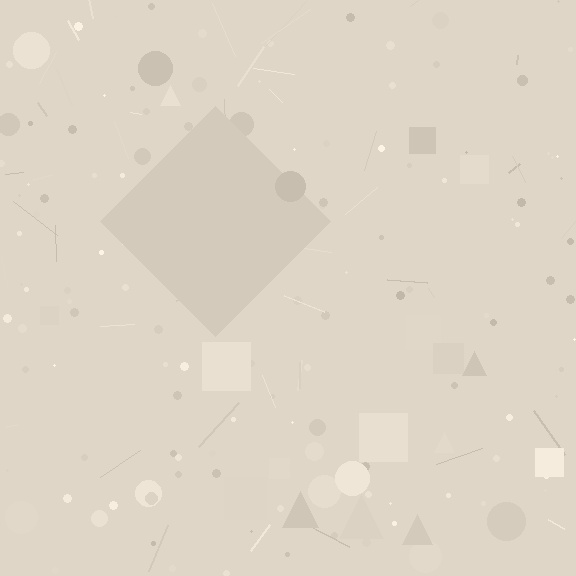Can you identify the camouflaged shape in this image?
The camouflaged shape is a diamond.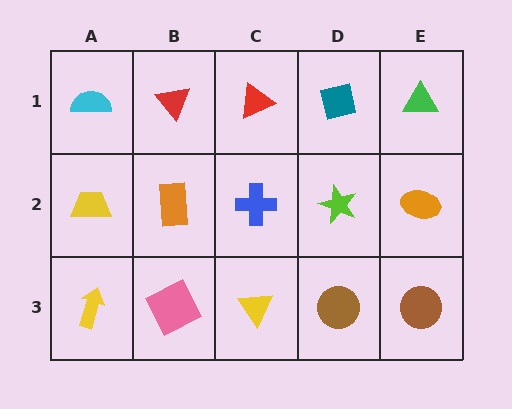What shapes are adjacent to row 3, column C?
A blue cross (row 2, column C), a pink square (row 3, column B), a brown circle (row 3, column D).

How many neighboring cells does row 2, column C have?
4.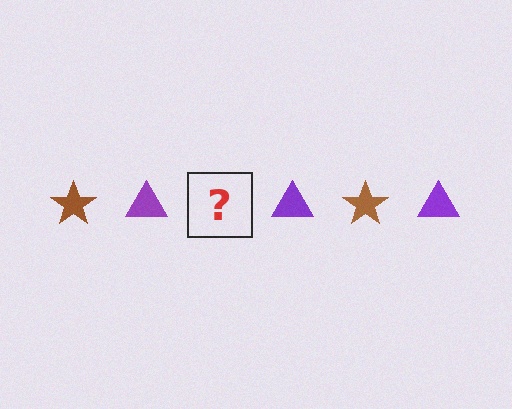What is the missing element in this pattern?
The missing element is a brown star.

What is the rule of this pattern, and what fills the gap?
The rule is that the pattern alternates between brown star and purple triangle. The gap should be filled with a brown star.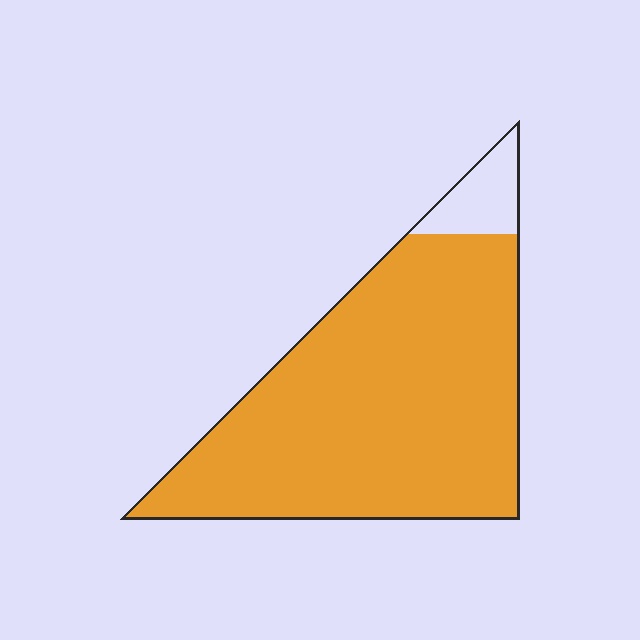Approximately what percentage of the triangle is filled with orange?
Approximately 90%.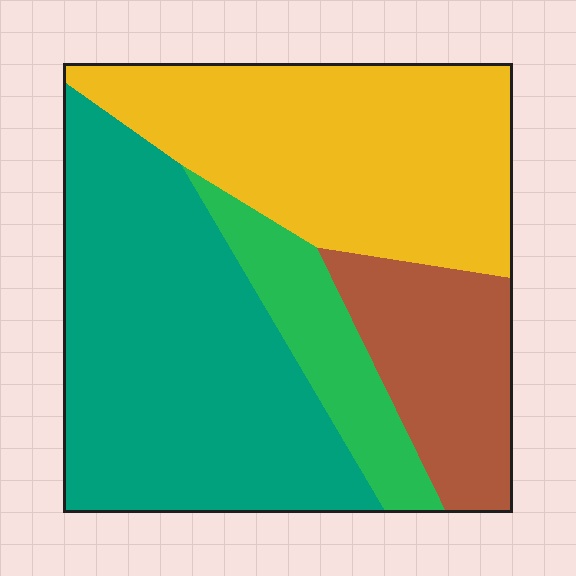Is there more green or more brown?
Brown.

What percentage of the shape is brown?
Brown covers about 15% of the shape.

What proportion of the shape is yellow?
Yellow takes up between a quarter and a half of the shape.